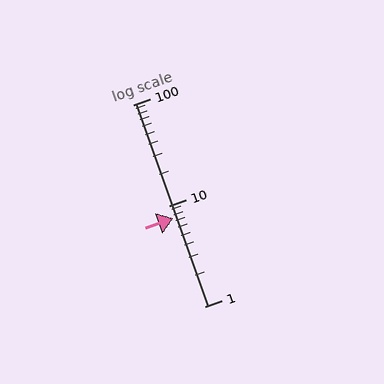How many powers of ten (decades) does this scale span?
The scale spans 2 decades, from 1 to 100.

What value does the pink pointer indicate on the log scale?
The pointer indicates approximately 7.4.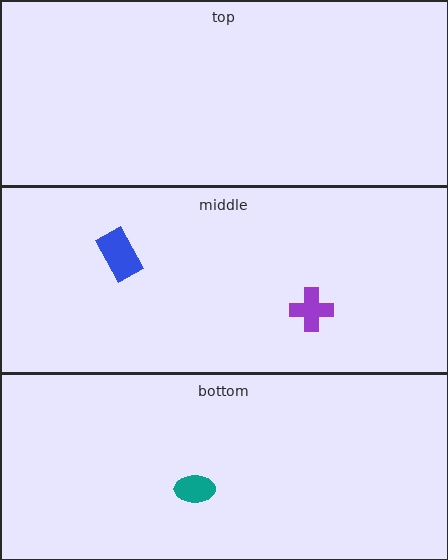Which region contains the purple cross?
The middle region.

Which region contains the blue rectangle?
The middle region.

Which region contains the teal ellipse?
The bottom region.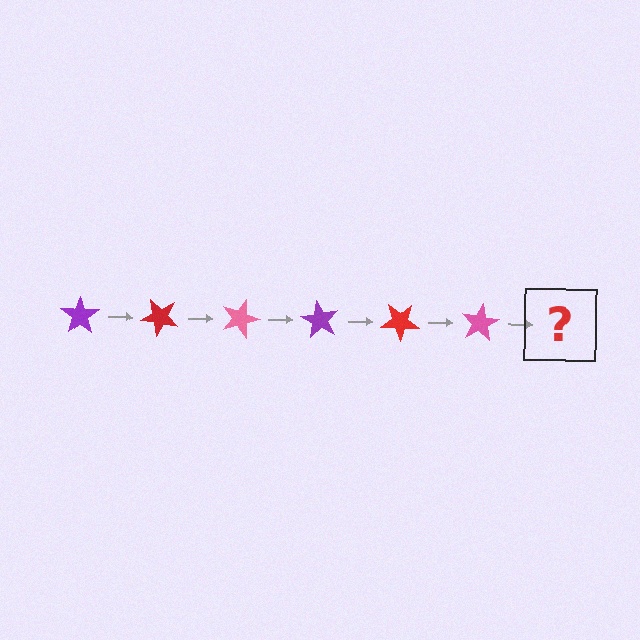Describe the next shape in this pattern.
It should be a purple star, rotated 270 degrees from the start.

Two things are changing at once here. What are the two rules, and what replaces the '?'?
The two rules are that it rotates 45 degrees each step and the color cycles through purple, red, and pink. The '?' should be a purple star, rotated 270 degrees from the start.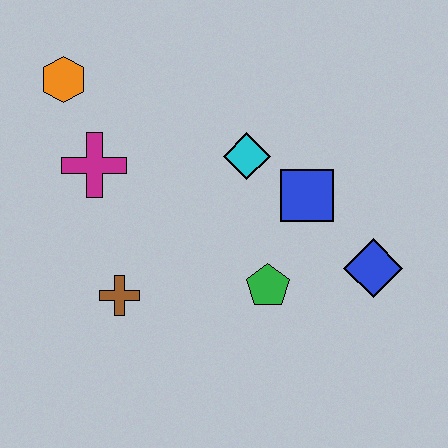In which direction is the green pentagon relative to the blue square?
The green pentagon is below the blue square.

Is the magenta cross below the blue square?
No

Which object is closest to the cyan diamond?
The blue square is closest to the cyan diamond.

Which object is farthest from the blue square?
The orange hexagon is farthest from the blue square.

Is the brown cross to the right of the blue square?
No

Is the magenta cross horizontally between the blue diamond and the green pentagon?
No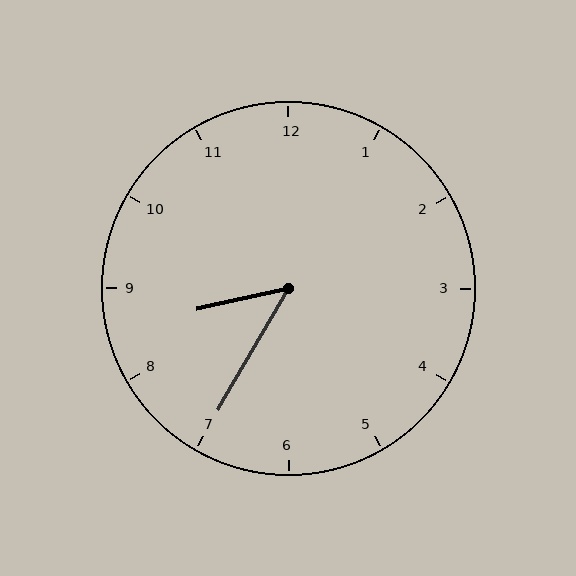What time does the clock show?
8:35.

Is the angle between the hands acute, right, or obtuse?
It is acute.